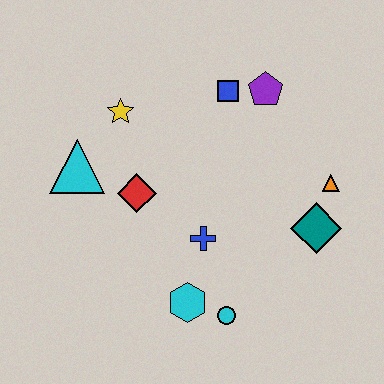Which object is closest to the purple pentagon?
The blue square is closest to the purple pentagon.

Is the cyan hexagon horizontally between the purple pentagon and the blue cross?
No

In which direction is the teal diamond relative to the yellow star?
The teal diamond is to the right of the yellow star.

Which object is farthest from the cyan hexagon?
The purple pentagon is farthest from the cyan hexagon.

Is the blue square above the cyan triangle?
Yes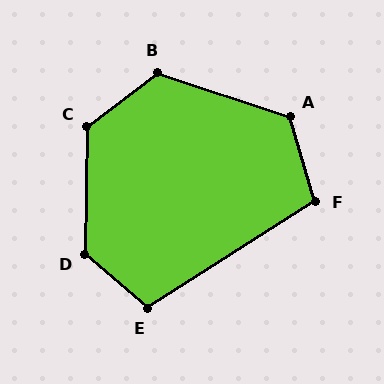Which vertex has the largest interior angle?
D, at approximately 129 degrees.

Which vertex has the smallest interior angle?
F, at approximately 106 degrees.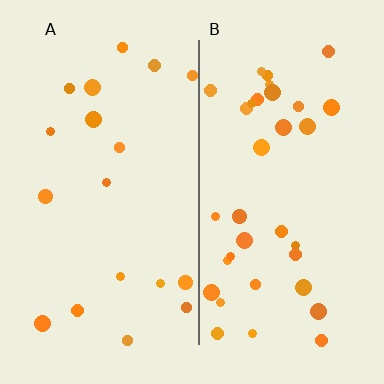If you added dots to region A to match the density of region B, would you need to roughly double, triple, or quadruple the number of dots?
Approximately double.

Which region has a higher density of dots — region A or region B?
B (the right).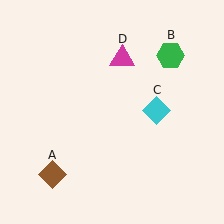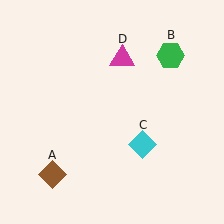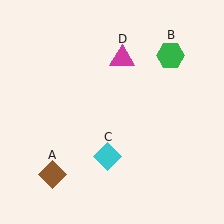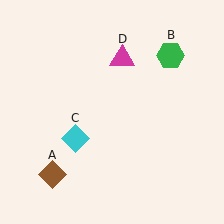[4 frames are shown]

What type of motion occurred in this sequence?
The cyan diamond (object C) rotated clockwise around the center of the scene.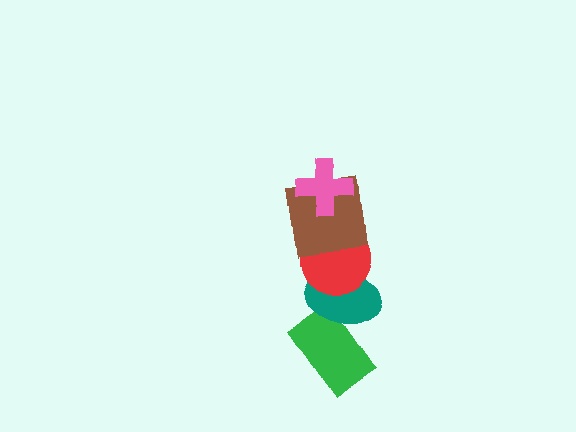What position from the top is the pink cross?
The pink cross is 1st from the top.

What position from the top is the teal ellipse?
The teal ellipse is 4th from the top.